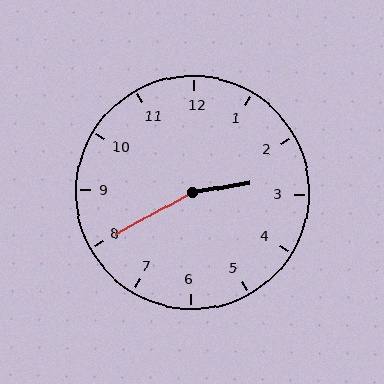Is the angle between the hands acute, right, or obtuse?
It is obtuse.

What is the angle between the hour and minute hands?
Approximately 160 degrees.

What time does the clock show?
2:40.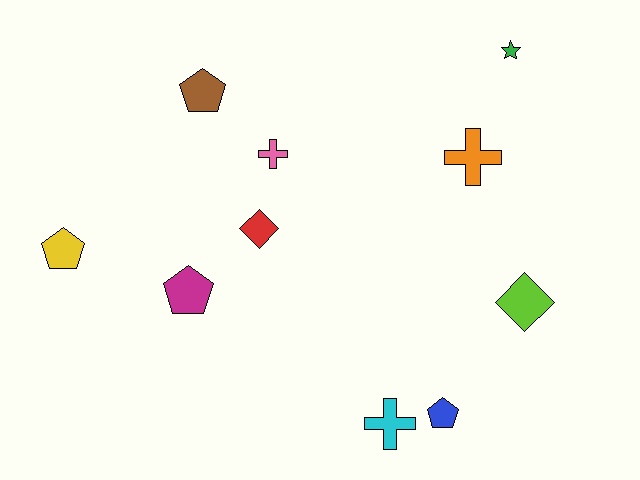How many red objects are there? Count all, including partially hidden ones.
There is 1 red object.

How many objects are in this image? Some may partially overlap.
There are 10 objects.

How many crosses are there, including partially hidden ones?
There are 3 crosses.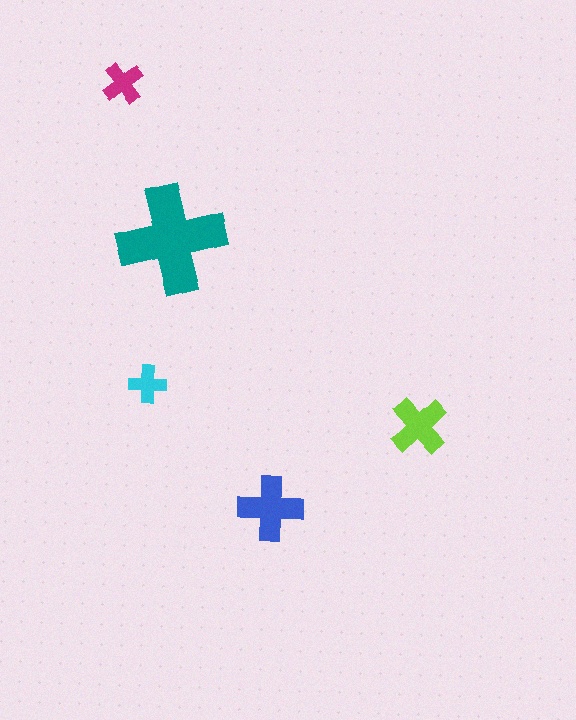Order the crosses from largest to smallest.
the teal one, the blue one, the lime one, the magenta one, the cyan one.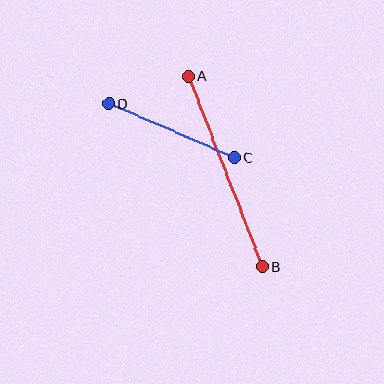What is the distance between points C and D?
The distance is approximately 136 pixels.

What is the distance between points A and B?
The distance is approximately 205 pixels.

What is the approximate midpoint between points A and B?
The midpoint is at approximately (225, 171) pixels.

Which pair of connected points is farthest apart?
Points A and B are farthest apart.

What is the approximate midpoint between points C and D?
The midpoint is at approximately (171, 131) pixels.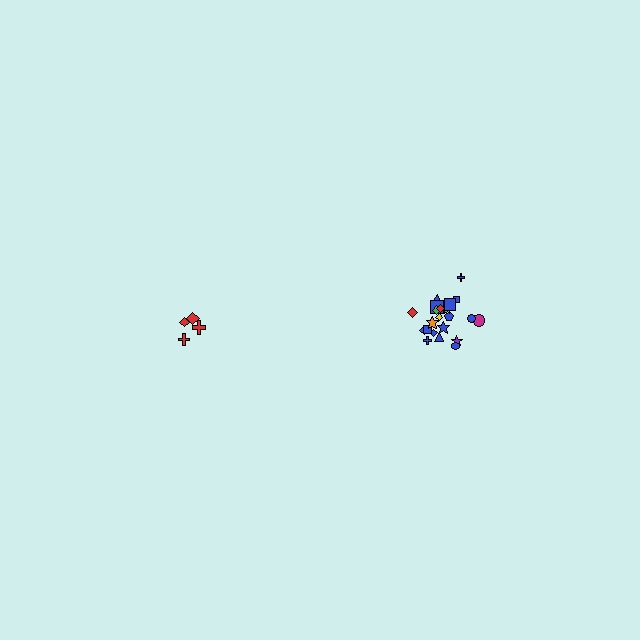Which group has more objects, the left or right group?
The right group.